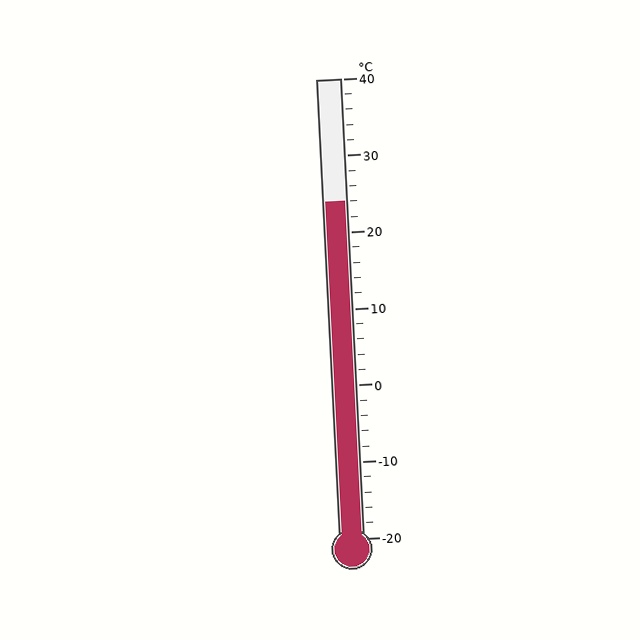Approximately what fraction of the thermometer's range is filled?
The thermometer is filled to approximately 75% of its range.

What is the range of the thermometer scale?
The thermometer scale ranges from -20°C to 40°C.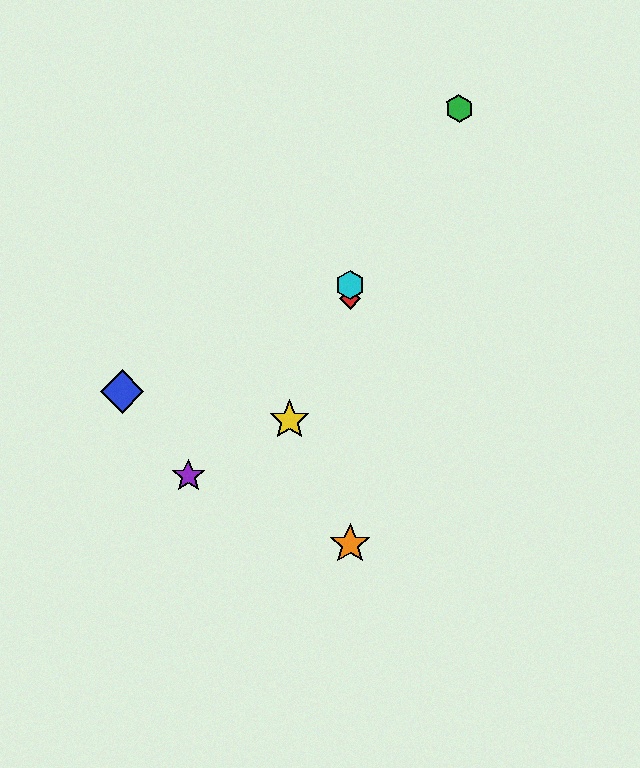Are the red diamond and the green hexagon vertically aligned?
No, the red diamond is at x≈350 and the green hexagon is at x≈459.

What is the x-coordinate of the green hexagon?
The green hexagon is at x≈459.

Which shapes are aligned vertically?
The red diamond, the orange star, the cyan hexagon are aligned vertically.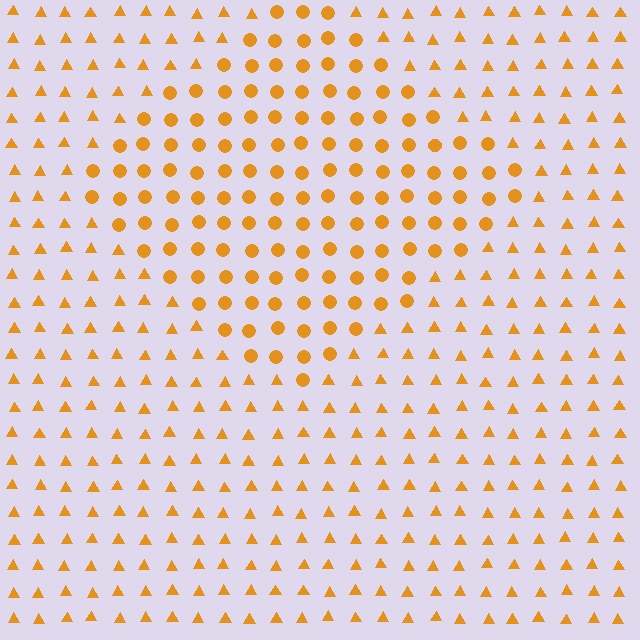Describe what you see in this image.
The image is filled with small orange elements arranged in a uniform grid. A diamond-shaped region contains circles, while the surrounding area contains triangles. The boundary is defined purely by the change in element shape.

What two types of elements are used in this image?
The image uses circles inside the diamond region and triangles outside it.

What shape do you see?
I see a diamond.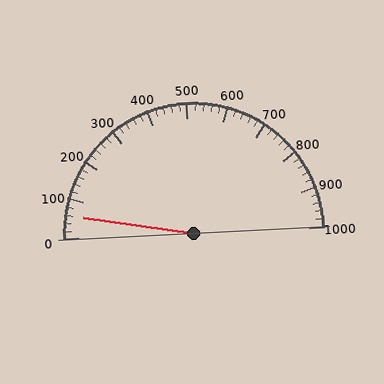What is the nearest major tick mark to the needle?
The nearest major tick mark is 100.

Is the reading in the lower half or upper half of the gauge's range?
The reading is in the lower half of the range (0 to 1000).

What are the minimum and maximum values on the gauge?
The gauge ranges from 0 to 1000.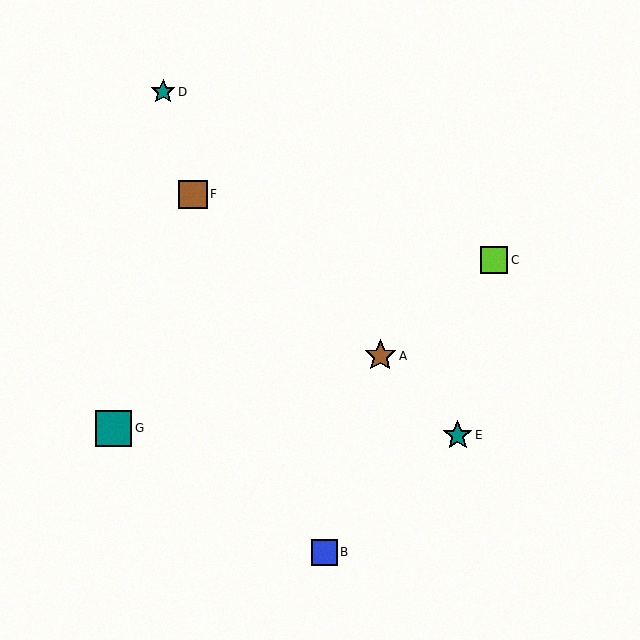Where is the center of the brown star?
The center of the brown star is at (380, 356).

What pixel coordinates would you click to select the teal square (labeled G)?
Click at (114, 428) to select the teal square G.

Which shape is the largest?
The teal square (labeled G) is the largest.